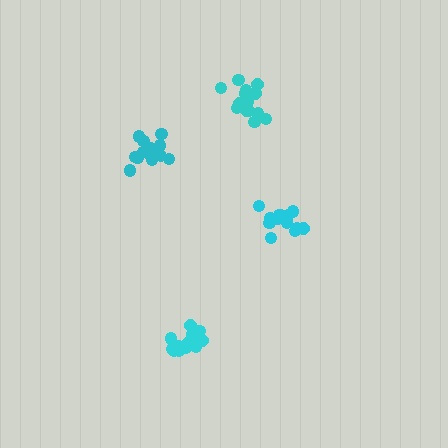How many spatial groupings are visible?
There are 4 spatial groupings.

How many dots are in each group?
Group 1: 17 dots, Group 2: 15 dots, Group 3: 15 dots, Group 4: 15 dots (62 total).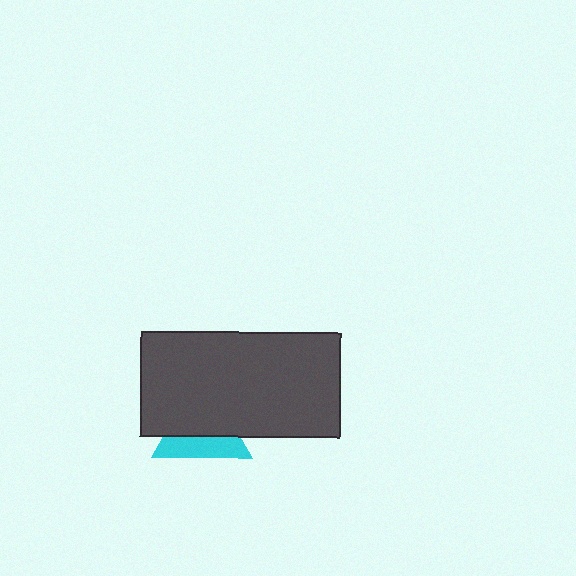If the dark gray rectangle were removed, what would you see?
You would see the complete cyan triangle.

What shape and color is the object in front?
The object in front is a dark gray rectangle.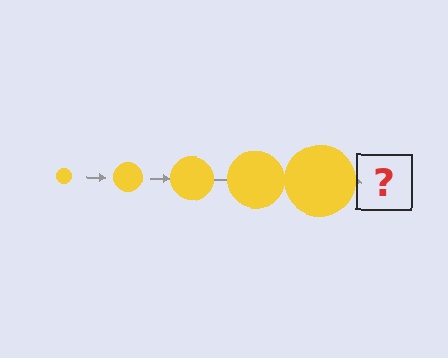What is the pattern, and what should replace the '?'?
The pattern is that the circle gets progressively larger each step. The '?' should be a yellow circle, larger than the previous one.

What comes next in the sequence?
The next element should be a yellow circle, larger than the previous one.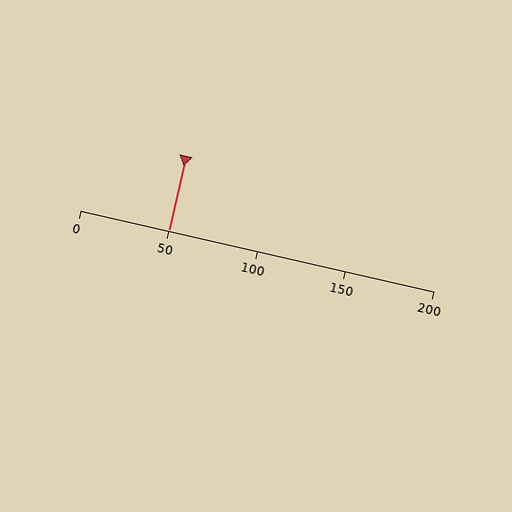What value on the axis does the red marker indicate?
The marker indicates approximately 50.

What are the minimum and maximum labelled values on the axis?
The axis runs from 0 to 200.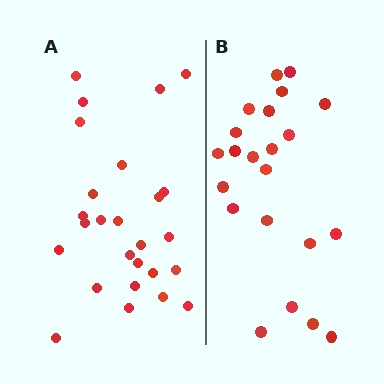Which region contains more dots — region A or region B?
Region A (the left region) has more dots.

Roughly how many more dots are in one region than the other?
Region A has about 4 more dots than region B.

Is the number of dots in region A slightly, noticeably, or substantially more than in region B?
Region A has only slightly more — the two regions are fairly close. The ratio is roughly 1.2 to 1.